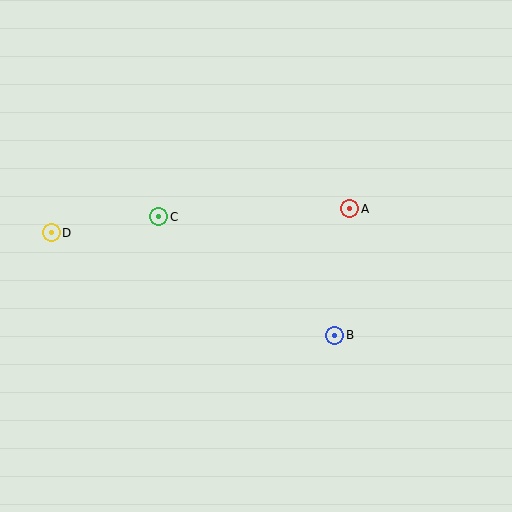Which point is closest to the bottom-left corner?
Point D is closest to the bottom-left corner.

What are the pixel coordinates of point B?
Point B is at (335, 335).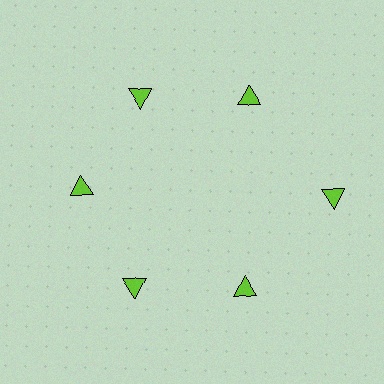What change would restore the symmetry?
The symmetry would be restored by moving it inward, back onto the ring so that all 6 triangles sit at equal angles and equal distance from the center.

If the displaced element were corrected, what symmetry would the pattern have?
It would have 6-fold rotational symmetry — the pattern would map onto itself every 60 degrees.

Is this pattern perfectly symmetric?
No. The 6 lime triangles are arranged in a ring, but one element near the 3 o'clock position is pushed outward from the center, breaking the 6-fold rotational symmetry.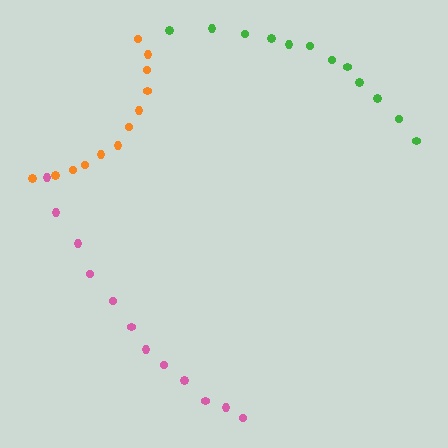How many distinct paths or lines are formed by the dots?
There are 3 distinct paths.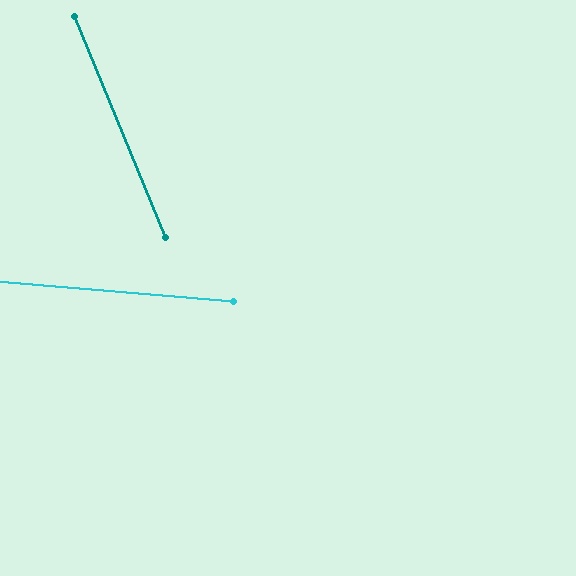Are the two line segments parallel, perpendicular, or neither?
Neither parallel nor perpendicular — they differ by about 63°.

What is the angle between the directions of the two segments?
Approximately 63 degrees.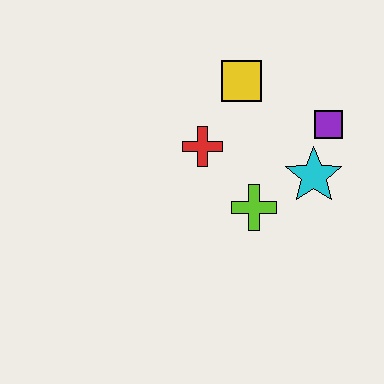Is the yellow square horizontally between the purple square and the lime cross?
No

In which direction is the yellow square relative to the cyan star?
The yellow square is above the cyan star.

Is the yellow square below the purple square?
No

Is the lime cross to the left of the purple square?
Yes